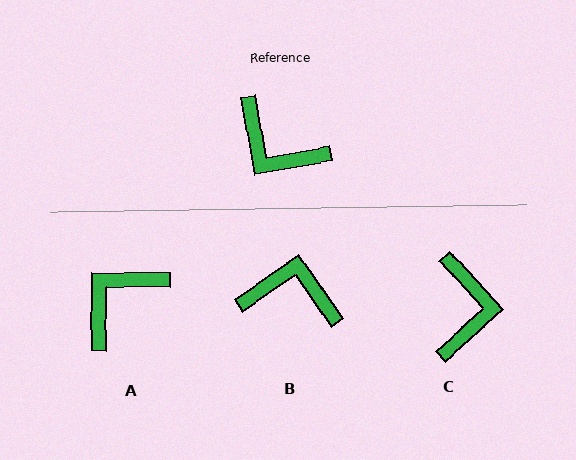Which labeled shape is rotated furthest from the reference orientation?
B, about 155 degrees away.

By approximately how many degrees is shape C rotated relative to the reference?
Approximately 122 degrees counter-clockwise.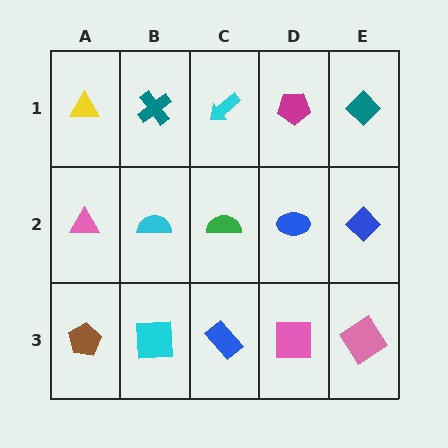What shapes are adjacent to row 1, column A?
A pink triangle (row 2, column A), a teal cross (row 1, column B).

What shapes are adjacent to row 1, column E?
A blue diamond (row 2, column E), a magenta pentagon (row 1, column D).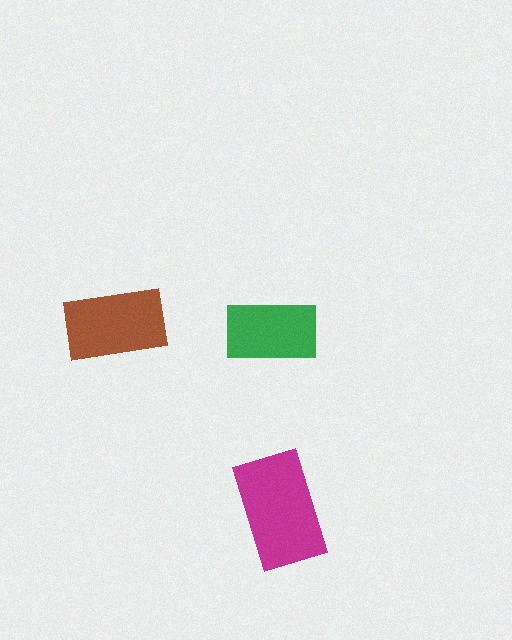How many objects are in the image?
There are 3 objects in the image.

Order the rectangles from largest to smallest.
the magenta one, the brown one, the green one.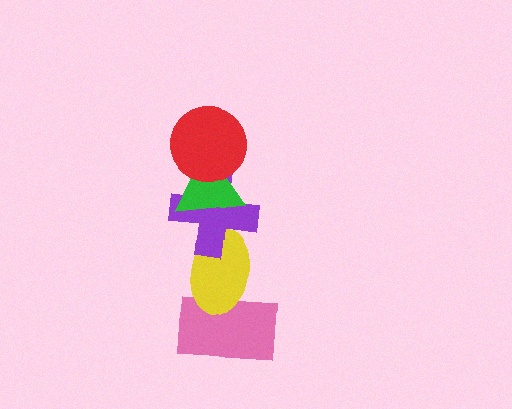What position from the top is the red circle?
The red circle is 1st from the top.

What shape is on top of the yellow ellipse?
The purple cross is on top of the yellow ellipse.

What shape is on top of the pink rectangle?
The yellow ellipse is on top of the pink rectangle.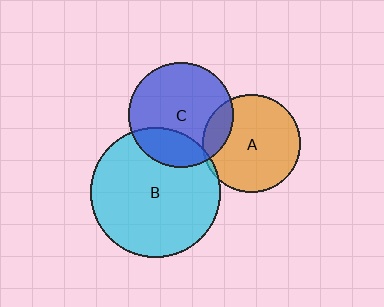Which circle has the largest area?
Circle B (cyan).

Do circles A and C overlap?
Yes.